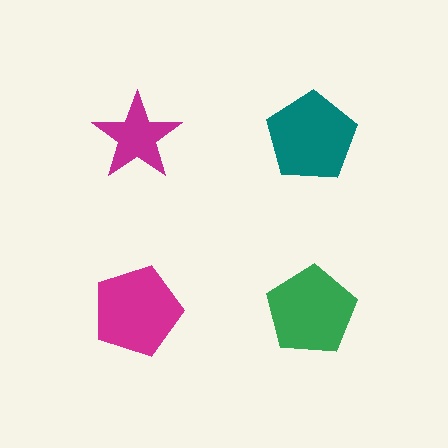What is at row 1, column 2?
A teal pentagon.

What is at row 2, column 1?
A magenta pentagon.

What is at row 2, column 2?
A green pentagon.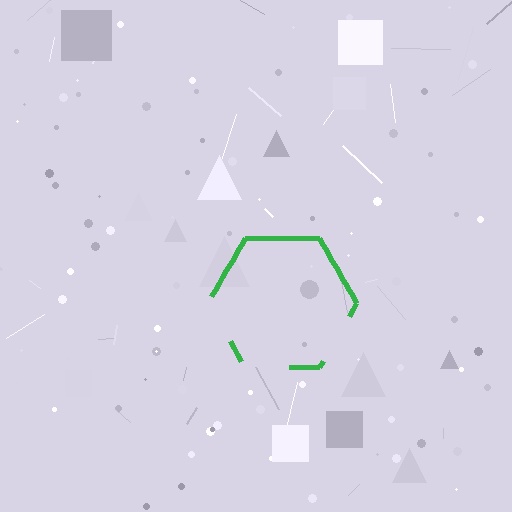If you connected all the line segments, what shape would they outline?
They would outline a hexagon.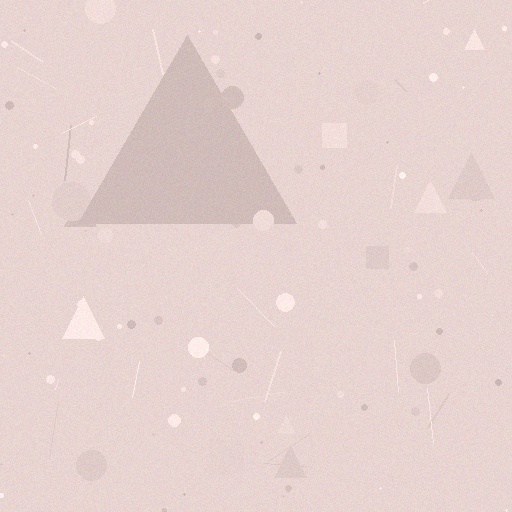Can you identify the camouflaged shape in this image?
The camouflaged shape is a triangle.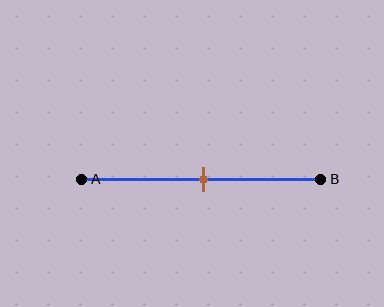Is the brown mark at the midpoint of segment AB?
Yes, the mark is approximately at the midpoint.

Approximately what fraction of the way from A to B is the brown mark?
The brown mark is approximately 50% of the way from A to B.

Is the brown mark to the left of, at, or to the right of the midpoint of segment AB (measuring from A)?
The brown mark is approximately at the midpoint of segment AB.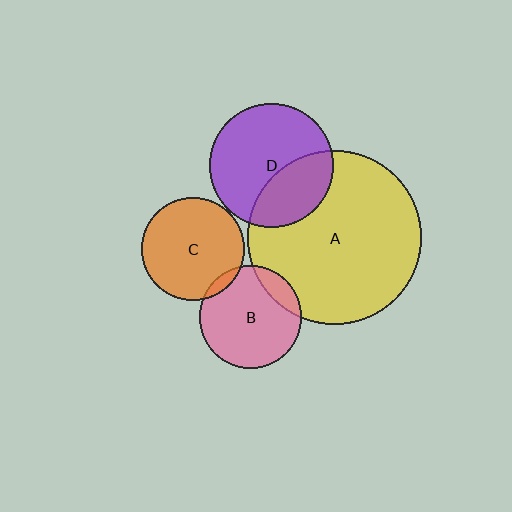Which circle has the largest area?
Circle A (yellow).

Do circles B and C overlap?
Yes.